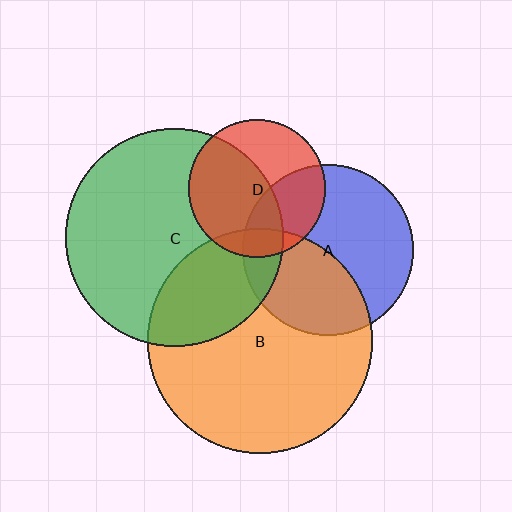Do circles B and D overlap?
Yes.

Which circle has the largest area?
Circle B (orange).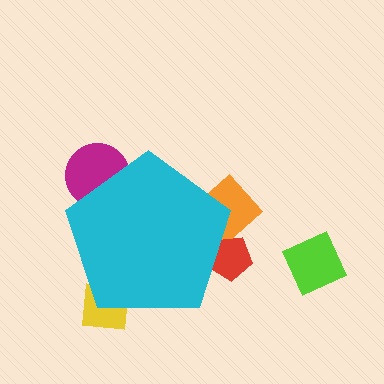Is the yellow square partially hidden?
Yes, the yellow square is partially hidden behind the cyan pentagon.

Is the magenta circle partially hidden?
Yes, the magenta circle is partially hidden behind the cyan pentagon.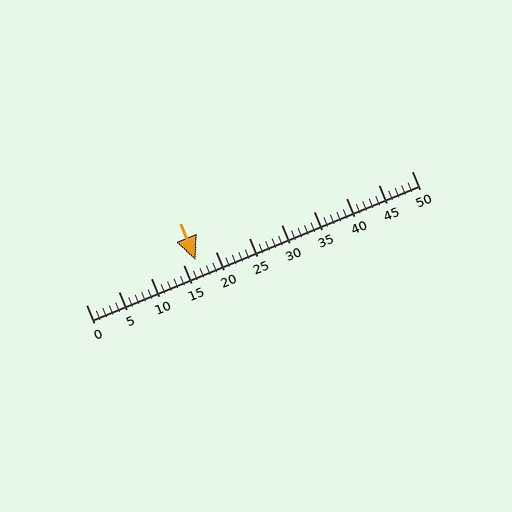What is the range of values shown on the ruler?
The ruler shows values from 0 to 50.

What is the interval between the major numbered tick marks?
The major tick marks are spaced 5 units apart.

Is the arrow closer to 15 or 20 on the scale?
The arrow is closer to 15.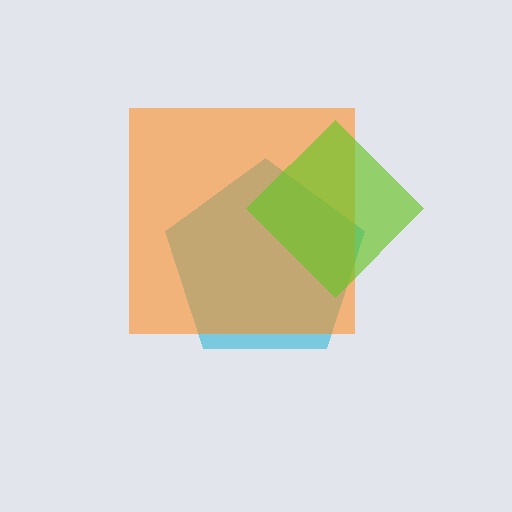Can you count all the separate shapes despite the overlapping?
Yes, there are 3 separate shapes.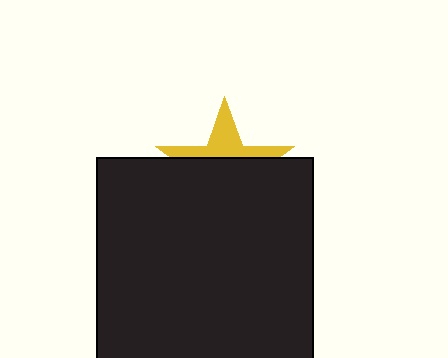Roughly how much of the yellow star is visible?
A small part of it is visible (roughly 38%).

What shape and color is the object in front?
The object in front is a black rectangle.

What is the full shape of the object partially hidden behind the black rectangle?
The partially hidden object is a yellow star.